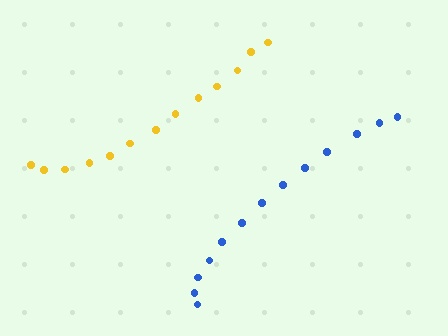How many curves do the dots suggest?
There are 2 distinct paths.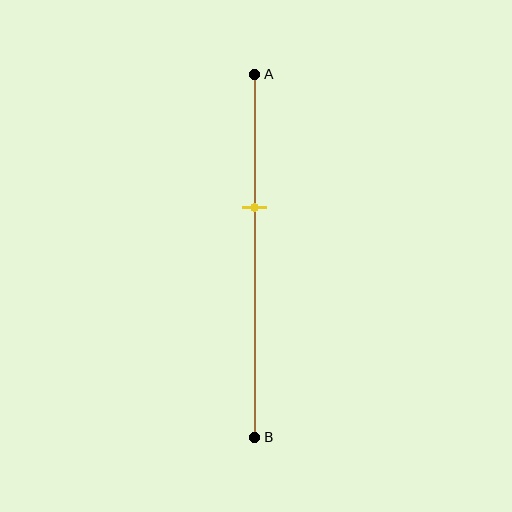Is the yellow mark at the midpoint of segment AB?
No, the mark is at about 35% from A, not at the 50% midpoint.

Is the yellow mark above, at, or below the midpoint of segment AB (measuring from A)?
The yellow mark is above the midpoint of segment AB.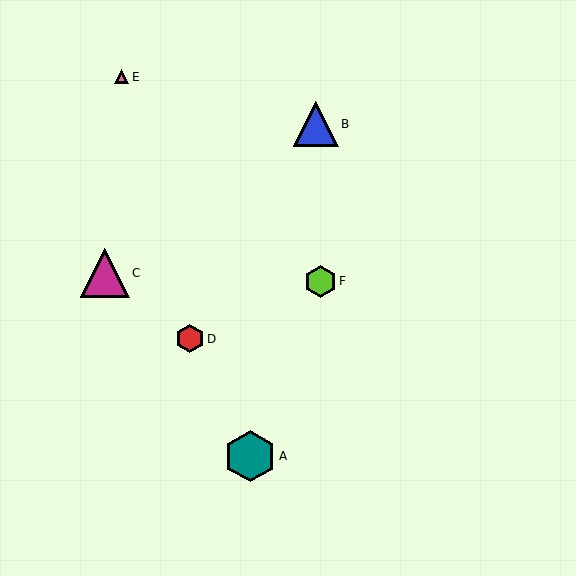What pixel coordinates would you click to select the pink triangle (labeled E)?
Click at (122, 77) to select the pink triangle E.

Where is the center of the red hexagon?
The center of the red hexagon is at (190, 339).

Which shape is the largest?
The teal hexagon (labeled A) is the largest.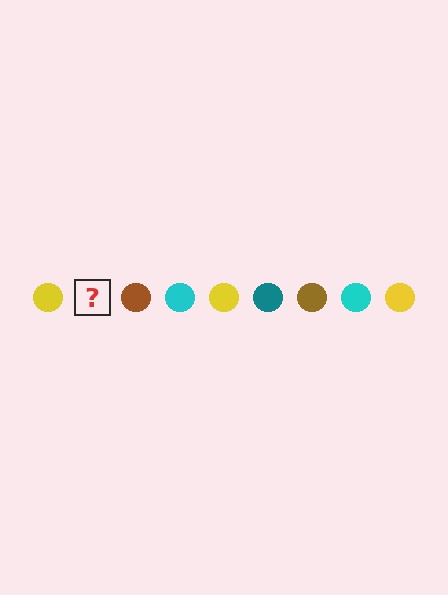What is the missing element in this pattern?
The missing element is a teal circle.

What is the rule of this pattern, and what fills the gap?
The rule is that the pattern cycles through yellow, teal, brown, cyan circles. The gap should be filled with a teal circle.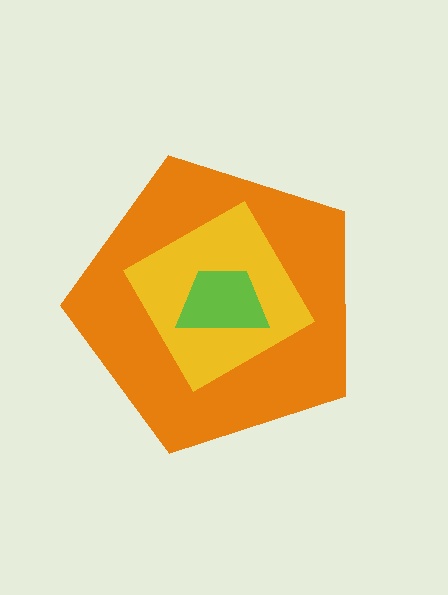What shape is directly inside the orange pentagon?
The yellow square.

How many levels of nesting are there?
3.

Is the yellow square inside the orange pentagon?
Yes.